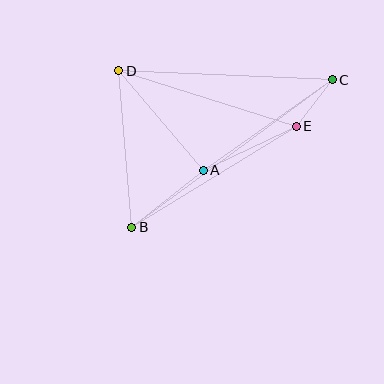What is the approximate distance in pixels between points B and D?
The distance between B and D is approximately 157 pixels.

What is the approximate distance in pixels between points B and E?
The distance between B and E is approximately 193 pixels.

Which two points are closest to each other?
Points C and E are closest to each other.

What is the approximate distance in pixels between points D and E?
The distance between D and E is approximately 186 pixels.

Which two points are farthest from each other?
Points B and C are farthest from each other.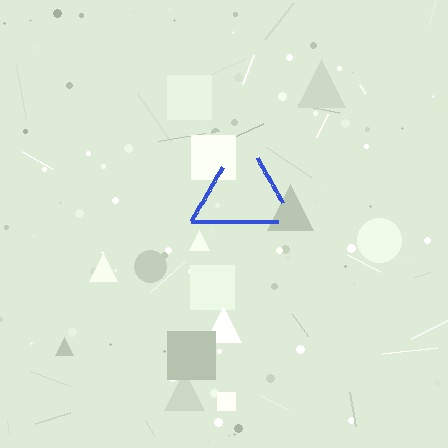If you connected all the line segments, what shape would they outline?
They would outline a triangle.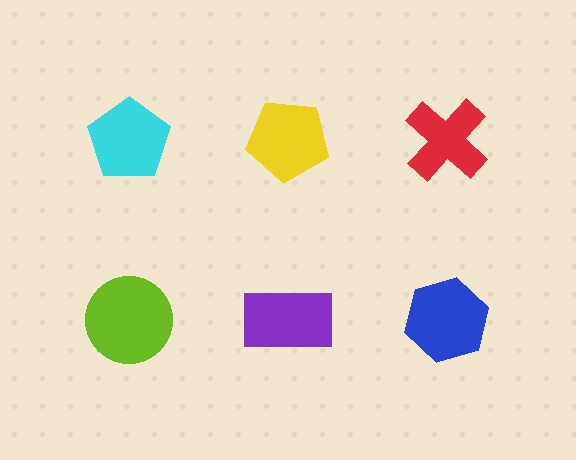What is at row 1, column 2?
A yellow pentagon.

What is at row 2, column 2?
A purple rectangle.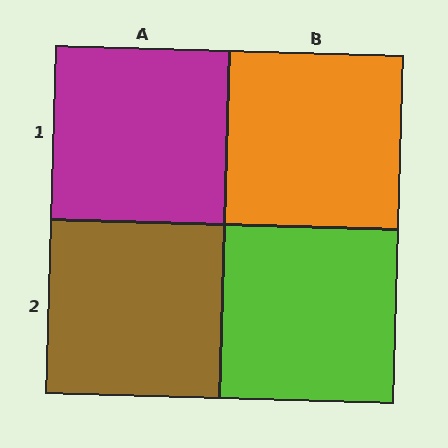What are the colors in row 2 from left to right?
Brown, lime.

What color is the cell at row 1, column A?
Magenta.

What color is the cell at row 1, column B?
Orange.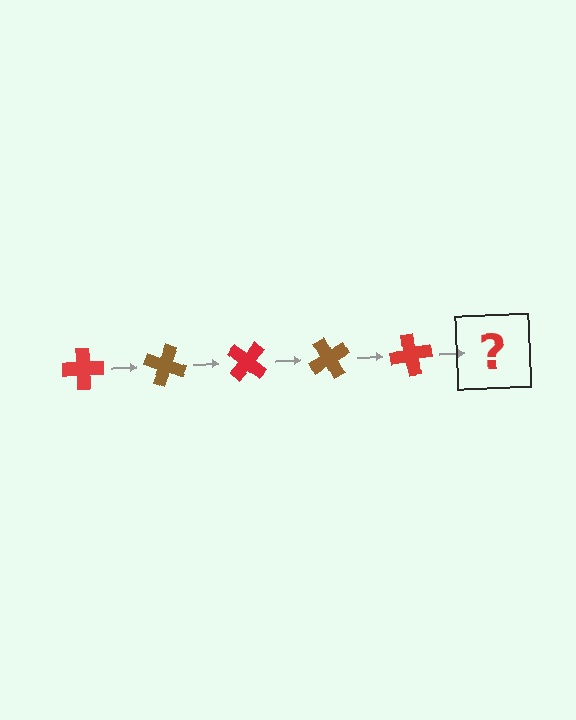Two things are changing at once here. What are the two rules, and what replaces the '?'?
The two rules are that it rotates 20 degrees each step and the color cycles through red and brown. The '?' should be a brown cross, rotated 100 degrees from the start.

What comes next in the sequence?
The next element should be a brown cross, rotated 100 degrees from the start.